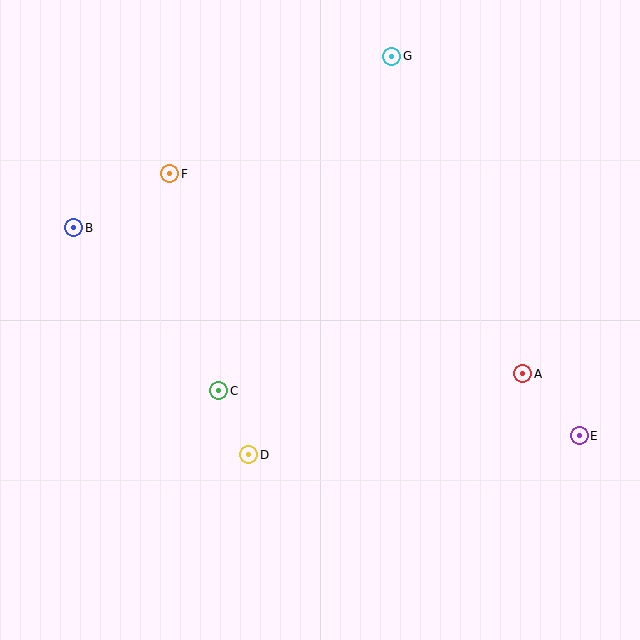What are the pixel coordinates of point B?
Point B is at (74, 228).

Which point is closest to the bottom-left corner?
Point D is closest to the bottom-left corner.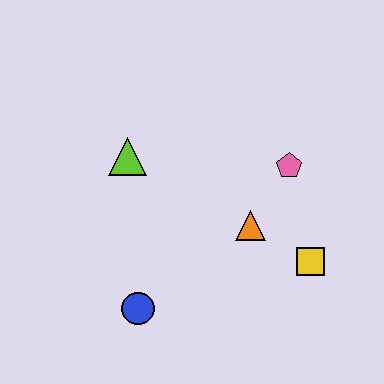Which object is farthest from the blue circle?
The pink pentagon is farthest from the blue circle.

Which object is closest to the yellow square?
The orange triangle is closest to the yellow square.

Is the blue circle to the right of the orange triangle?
No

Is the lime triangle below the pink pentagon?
No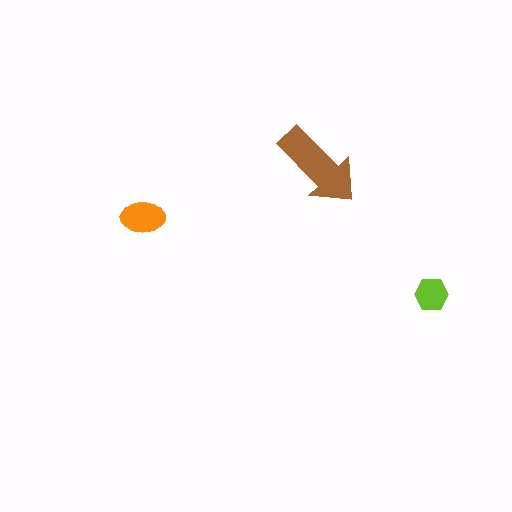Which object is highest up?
The brown arrow is topmost.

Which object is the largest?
The brown arrow.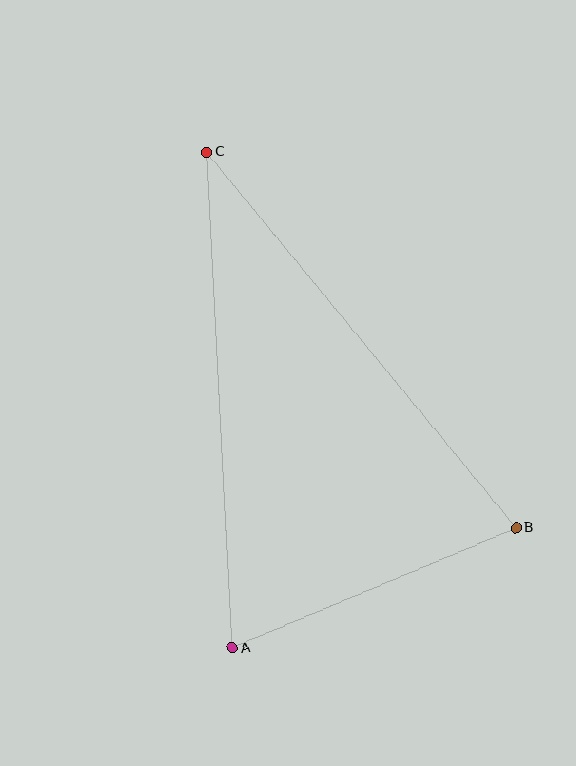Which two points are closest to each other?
Points A and B are closest to each other.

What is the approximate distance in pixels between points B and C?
The distance between B and C is approximately 487 pixels.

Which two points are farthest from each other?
Points A and C are farthest from each other.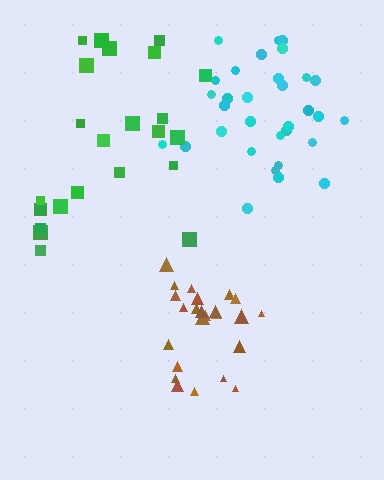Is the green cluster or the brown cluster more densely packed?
Brown.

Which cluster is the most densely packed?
Brown.